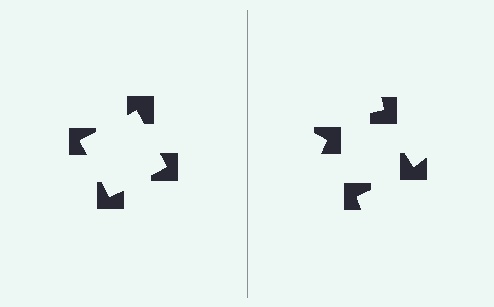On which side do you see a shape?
An illusory square appears on the left side. On the right side the wedge cuts are rotated, so no coherent shape forms.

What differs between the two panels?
The notched squares are positioned identically on both sides; only the wedge orientations differ. On the left they align to a square; on the right they are misaligned.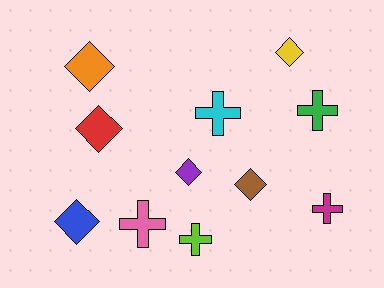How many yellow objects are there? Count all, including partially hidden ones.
There is 1 yellow object.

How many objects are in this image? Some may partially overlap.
There are 11 objects.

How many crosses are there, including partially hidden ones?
There are 5 crosses.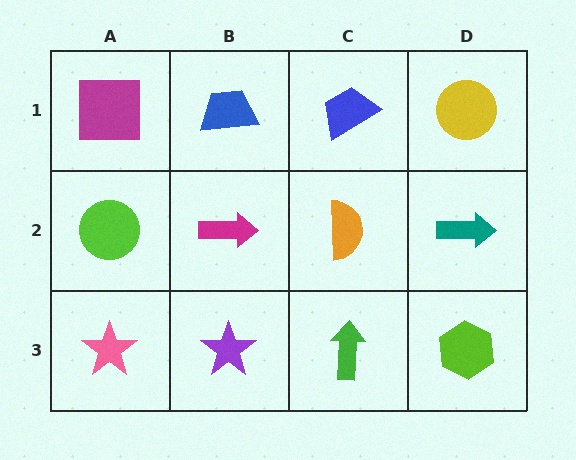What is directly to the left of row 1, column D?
A blue trapezoid.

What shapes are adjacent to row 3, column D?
A teal arrow (row 2, column D), a green arrow (row 3, column C).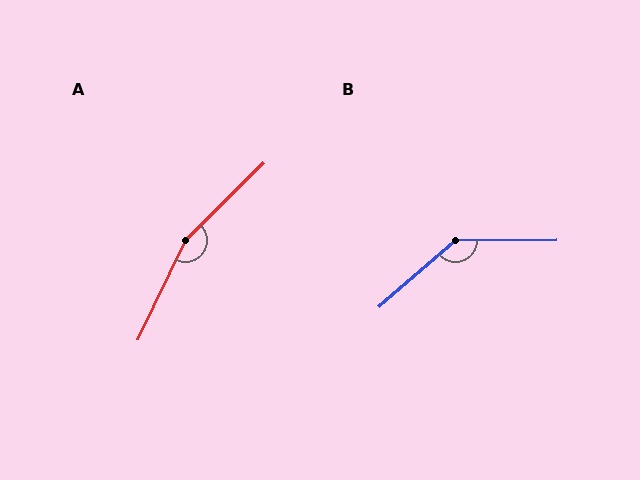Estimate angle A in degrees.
Approximately 161 degrees.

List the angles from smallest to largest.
B (139°), A (161°).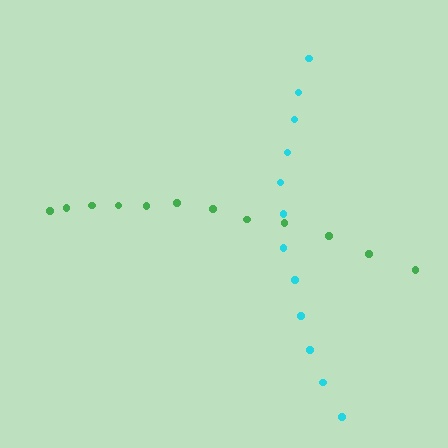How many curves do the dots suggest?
There are 2 distinct paths.